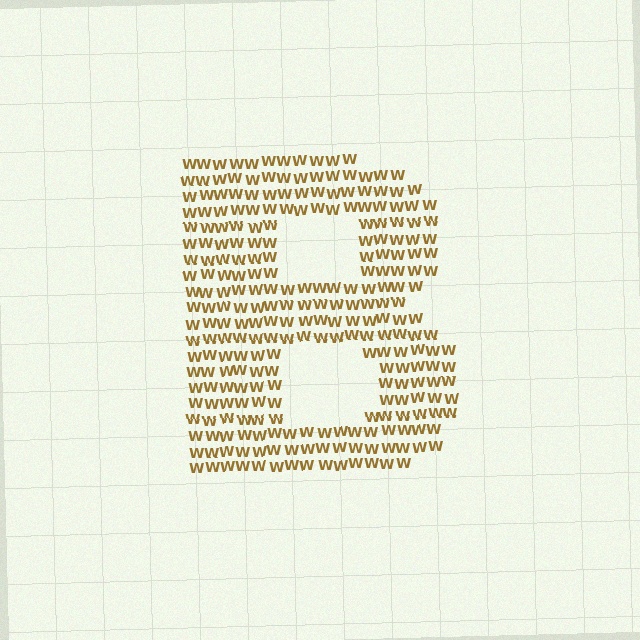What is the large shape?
The large shape is the letter B.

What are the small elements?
The small elements are letter W's.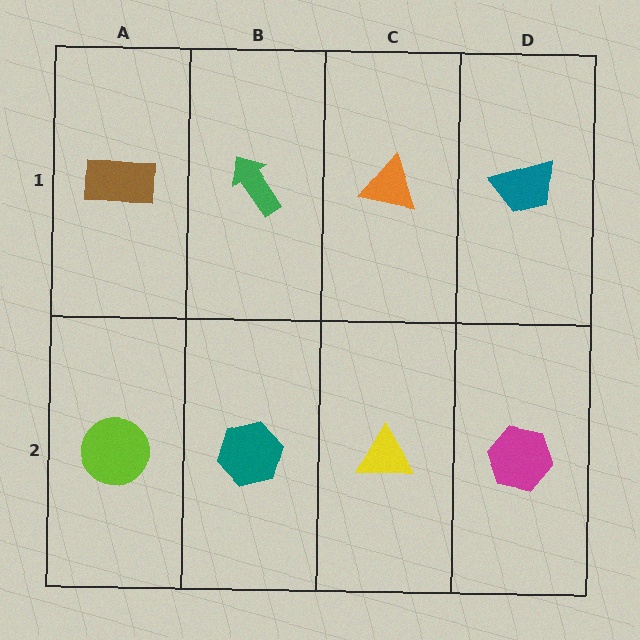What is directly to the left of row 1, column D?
An orange triangle.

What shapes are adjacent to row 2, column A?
A brown rectangle (row 1, column A), a teal hexagon (row 2, column B).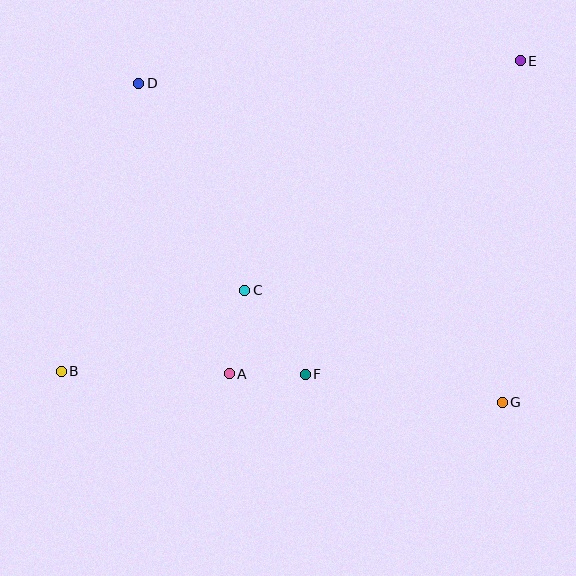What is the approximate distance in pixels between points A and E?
The distance between A and E is approximately 427 pixels.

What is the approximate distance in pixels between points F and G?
The distance between F and G is approximately 199 pixels.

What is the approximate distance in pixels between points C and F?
The distance between C and F is approximately 104 pixels.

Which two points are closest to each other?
Points A and F are closest to each other.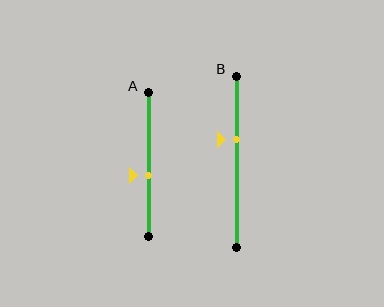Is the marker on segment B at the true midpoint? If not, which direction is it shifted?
No, the marker on segment B is shifted upward by about 13% of the segment length.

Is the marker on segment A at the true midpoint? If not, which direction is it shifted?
No, the marker on segment A is shifted downward by about 8% of the segment length.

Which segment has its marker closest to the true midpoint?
Segment A has its marker closest to the true midpoint.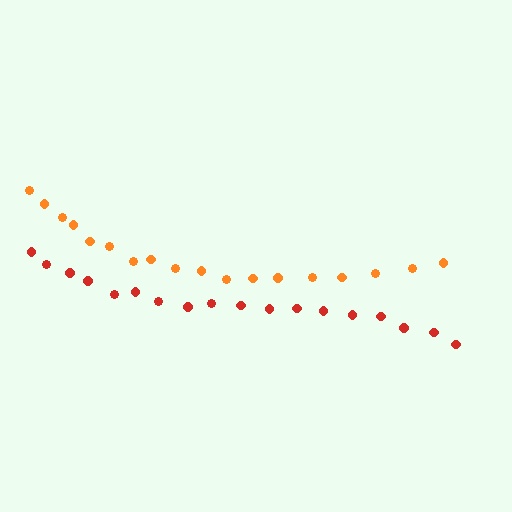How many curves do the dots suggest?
There are 2 distinct paths.